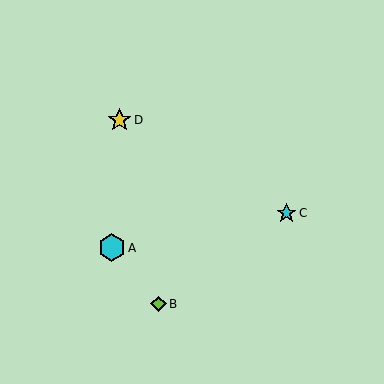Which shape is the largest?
The cyan hexagon (labeled A) is the largest.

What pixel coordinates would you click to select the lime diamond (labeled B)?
Click at (158, 304) to select the lime diamond B.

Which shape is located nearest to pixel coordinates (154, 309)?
The lime diamond (labeled B) at (158, 304) is nearest to that location.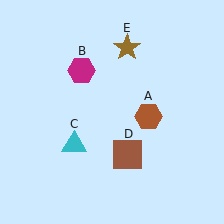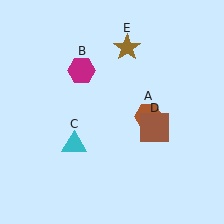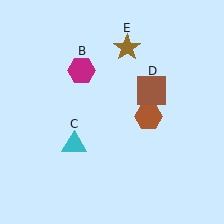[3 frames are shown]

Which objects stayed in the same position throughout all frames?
Brown hexagon (object A) and magenta hexagon (object B) and cyan triangle (object C) and brown star (object E) remained stationary.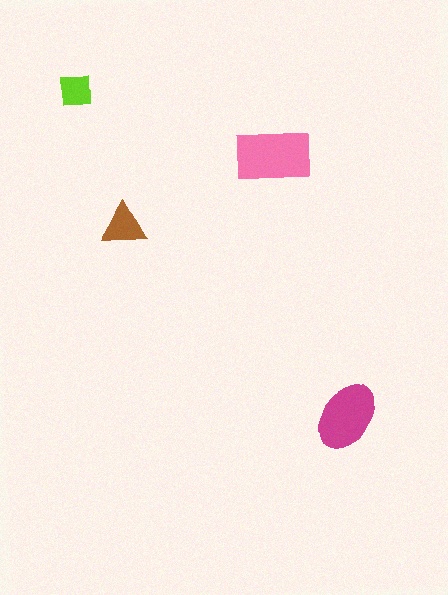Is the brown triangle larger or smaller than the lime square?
Larger.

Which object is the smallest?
The lime square.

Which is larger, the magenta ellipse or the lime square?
The magenta ellipse.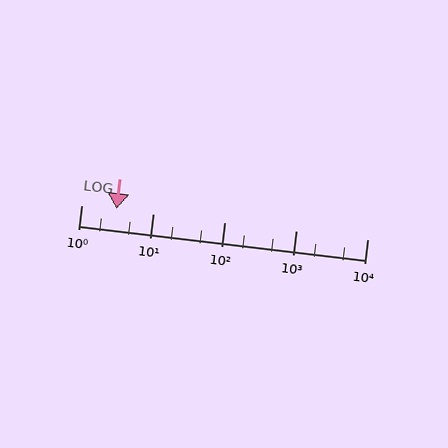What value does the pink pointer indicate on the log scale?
The pointer indicates approximately 3.1.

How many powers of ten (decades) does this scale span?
The scale spans 4 decades, from 1 to 10000.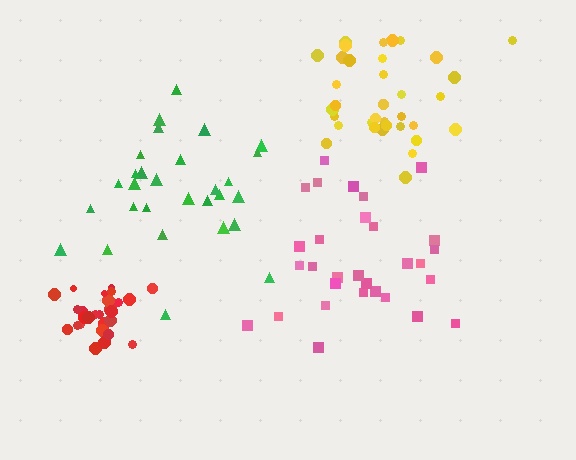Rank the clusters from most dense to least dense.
red, yellow, pink, green.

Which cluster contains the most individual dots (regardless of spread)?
Yellow (35).